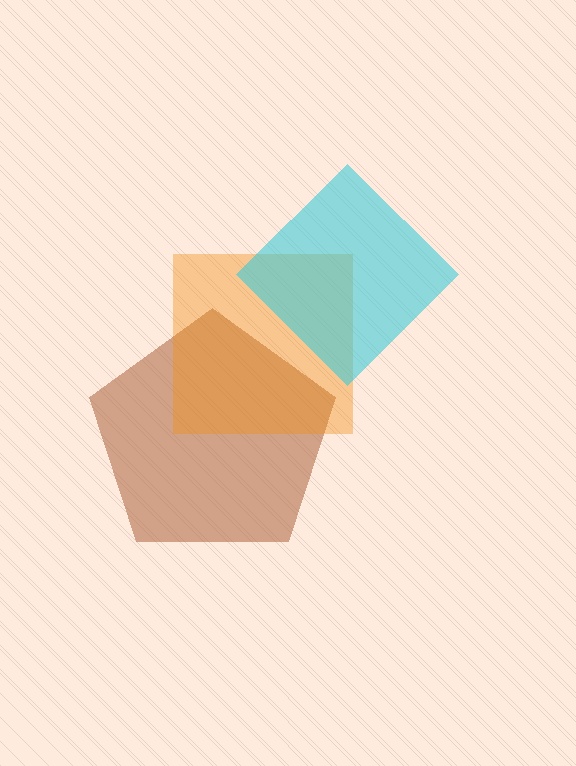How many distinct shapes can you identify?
There are 3 distinct shapes: a brown pentagon, an orange square, a cyan diamond.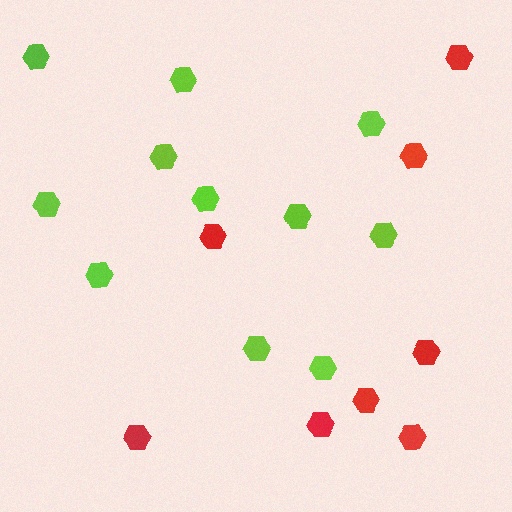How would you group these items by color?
There are 2 groups: one group of red hexagons (8) and one group of lime hexagons (11).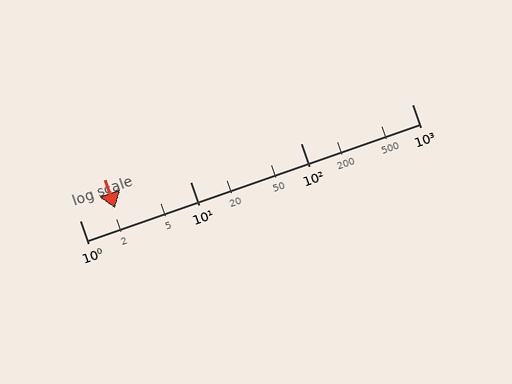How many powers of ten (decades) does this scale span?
The scale spans 3 decades, from 1 to 1000.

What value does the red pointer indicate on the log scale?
The pointer indicates approximately 2.1.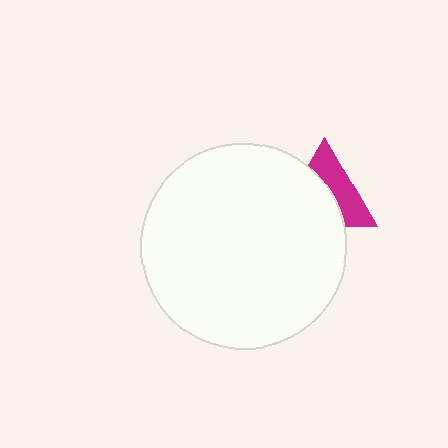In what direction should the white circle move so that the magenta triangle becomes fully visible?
The white circle should move toward the lower-left. That is the shortest direction to clear the overlap and leave the magenta triangle fully visible.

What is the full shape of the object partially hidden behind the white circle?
The partially hidden object is a magenta triangle.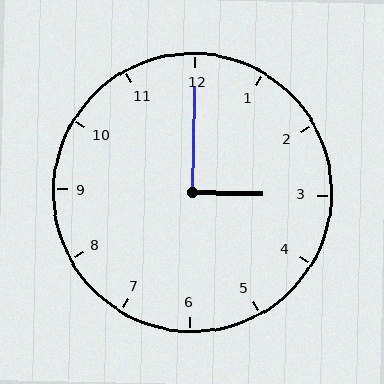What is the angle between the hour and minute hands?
Approximately 90 degrees.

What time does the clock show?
3:00.